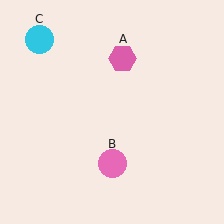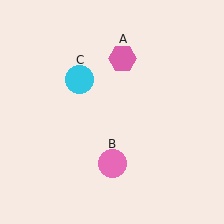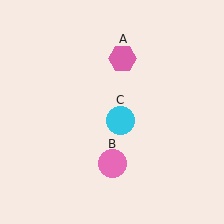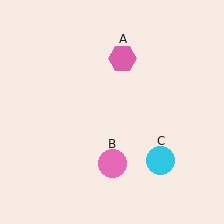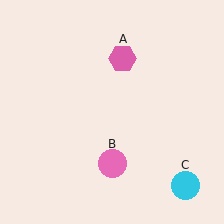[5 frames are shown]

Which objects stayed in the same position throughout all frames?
Pink hexagon (object A) and pink circle (object B) remained stationary.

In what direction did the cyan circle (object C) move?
The cyan circle (object C) moved down and to the right.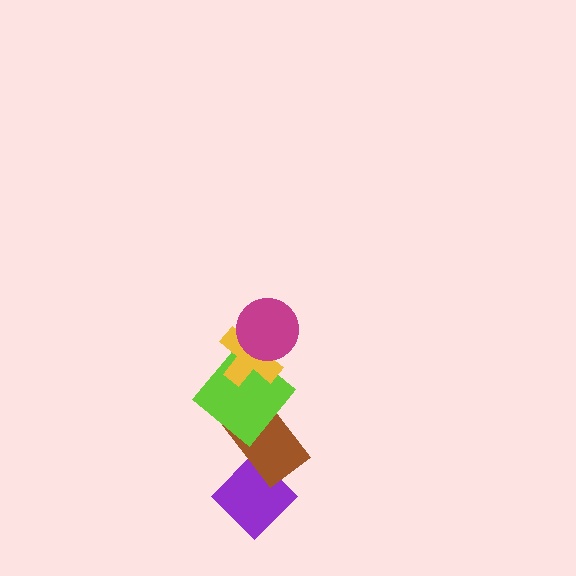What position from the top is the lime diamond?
The lime diamond is 3rd from the top.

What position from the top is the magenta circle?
The magenta circle is 1st from the top.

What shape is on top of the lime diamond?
The yellow cross is on top of the lime diamond.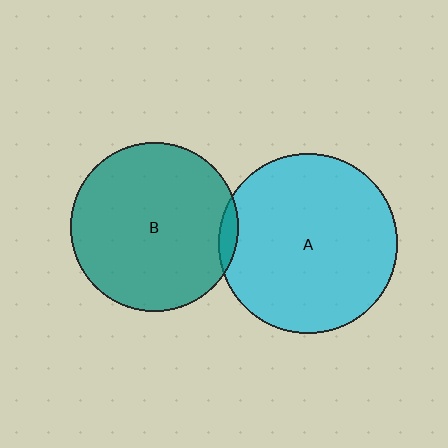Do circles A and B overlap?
Yes.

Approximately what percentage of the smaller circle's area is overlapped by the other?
Approximately 5%.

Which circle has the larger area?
Circle A (cyan).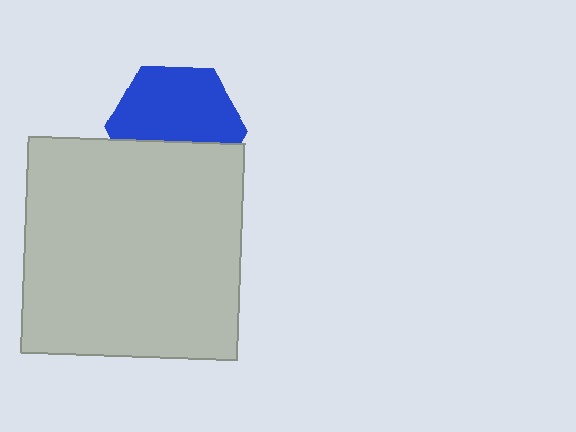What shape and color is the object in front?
The object in front is a light gray square.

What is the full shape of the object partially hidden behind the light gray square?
The partially hidden object is a blue hexagon.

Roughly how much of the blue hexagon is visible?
About half of it is visible (roughly 62%).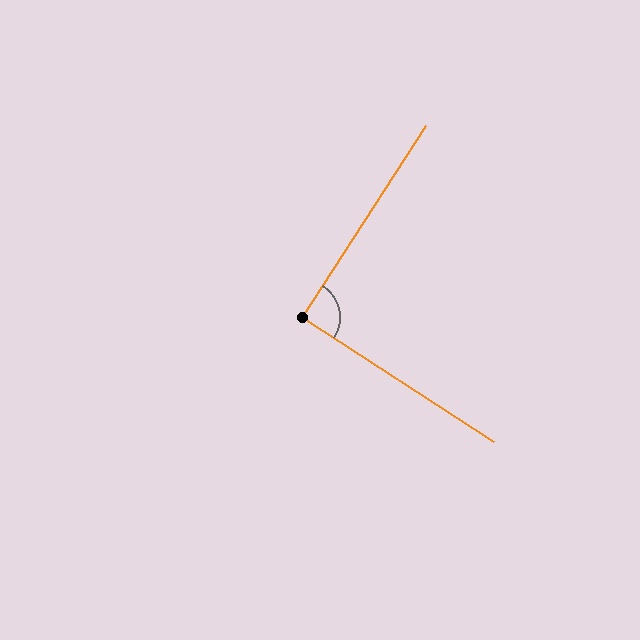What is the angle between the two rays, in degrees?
Approximately 90 degrees.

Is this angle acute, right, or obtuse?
It is approximately a right angle.